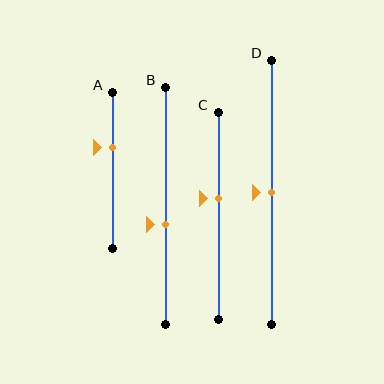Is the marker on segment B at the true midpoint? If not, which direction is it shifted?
No, the marker on segment B is shifted downward by about 8% of the segment length.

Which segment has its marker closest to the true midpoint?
Segment D has its marker closest to the true midpoint.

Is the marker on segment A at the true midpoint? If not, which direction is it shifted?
No, the marker on segment A is shifted upward by about 15% of the segment length.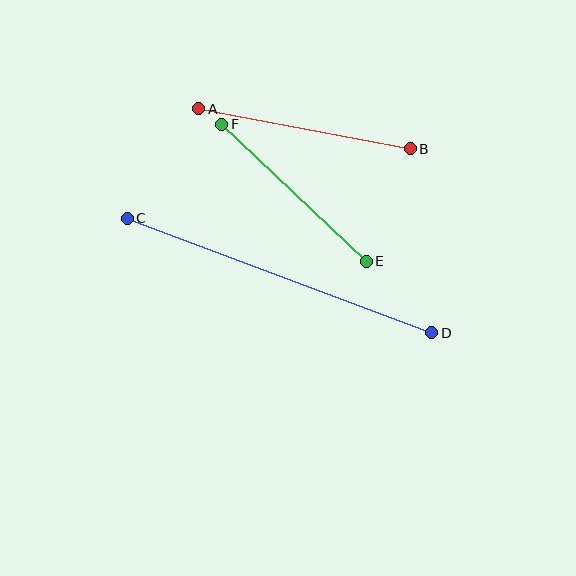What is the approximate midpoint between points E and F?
The midpoint is at approximately (294, 193) pixels.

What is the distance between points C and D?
The distance is approximately 326 pixels.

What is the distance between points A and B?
The distance is approximately 215 pixels.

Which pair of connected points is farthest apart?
Points C and D are farthest apart.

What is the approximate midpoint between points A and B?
The midpoint is at approximately (305, 129) pixels.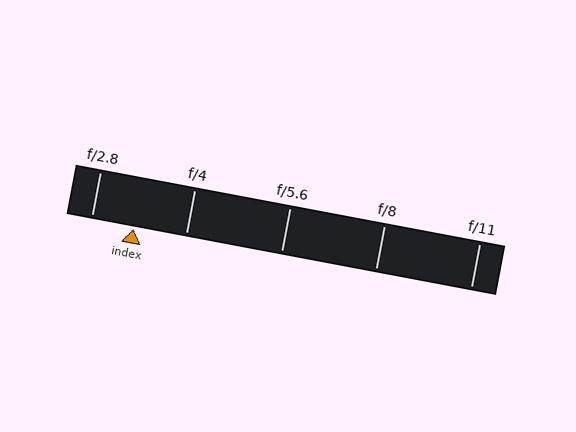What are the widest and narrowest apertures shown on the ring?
The widest aperture shown is f/2.8 and the narrowest is f/11.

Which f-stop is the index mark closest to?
The index mark is closest to f/2.8.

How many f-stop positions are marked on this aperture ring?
There are 5 f-stop positions marked.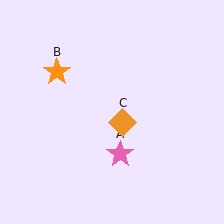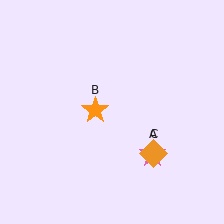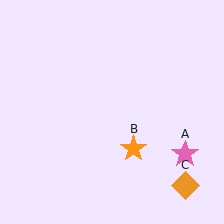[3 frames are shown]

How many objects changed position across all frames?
3 objects changed position: pink star (object A), orange star (object B), orange diamond (object C).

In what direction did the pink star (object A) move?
The pink star (object A) moved right.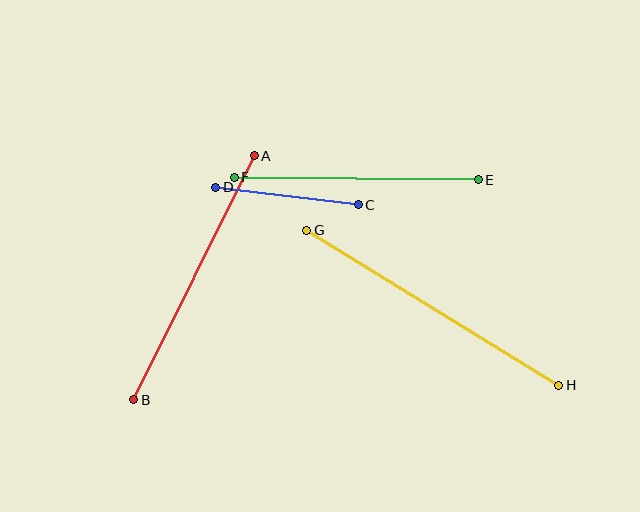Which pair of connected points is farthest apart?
Points G and H are farthest apart.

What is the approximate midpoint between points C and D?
The midpoint is at approximately (287, 196) pixels.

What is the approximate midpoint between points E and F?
The midpoint is at approximately (356, 179) pixels.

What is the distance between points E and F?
The distance is approximately 244 pixels.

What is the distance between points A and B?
The distance is approximately 272 pixels.